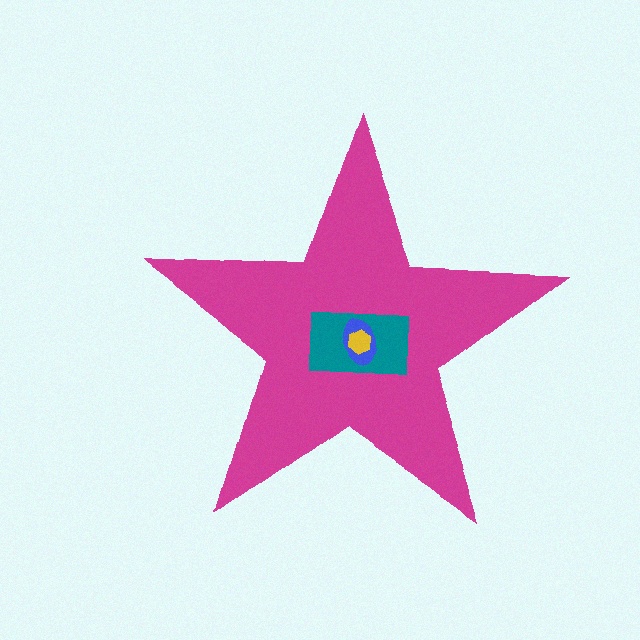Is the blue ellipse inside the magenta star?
Yes.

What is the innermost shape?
The yellow hexagon.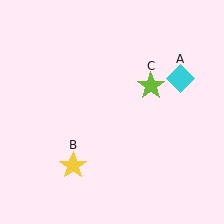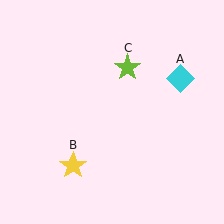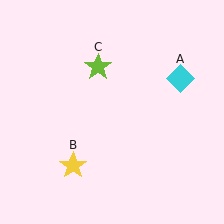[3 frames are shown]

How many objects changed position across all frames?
1 object changed position: lime star (object C).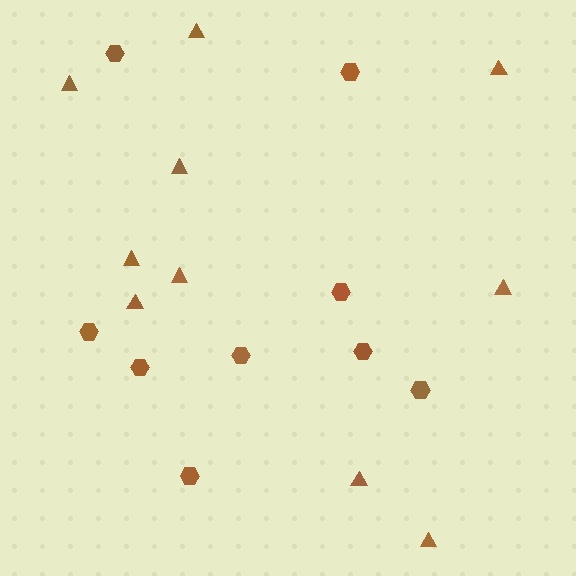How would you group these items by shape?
There are 2 groups: one group of hexagons (9) and one group of triangles (10).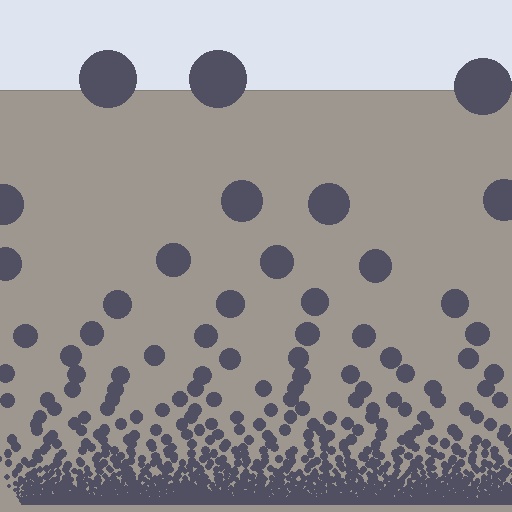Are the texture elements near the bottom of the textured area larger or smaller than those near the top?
Smaller. The gradient is inverted — elements near the bottom are smaller and denser.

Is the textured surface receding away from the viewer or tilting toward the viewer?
The surface appears to tilt toward the viewer. Texture elements get larger and sparser toward the top.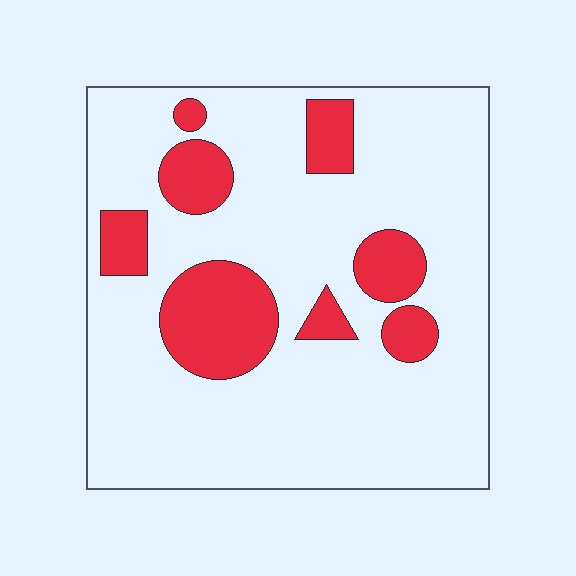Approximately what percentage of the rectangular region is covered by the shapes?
Approximately 20%.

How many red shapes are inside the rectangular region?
8.